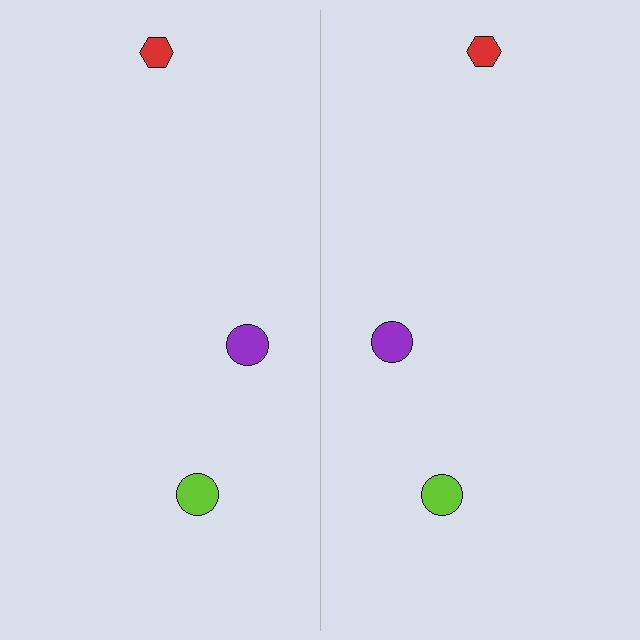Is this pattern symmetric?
Yes, this pattern has bilateral (reflection) symmetry.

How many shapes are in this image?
There are 6 shapes in this image.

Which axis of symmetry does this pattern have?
The pattern has a vertical axis of symmetry running through the center of the image.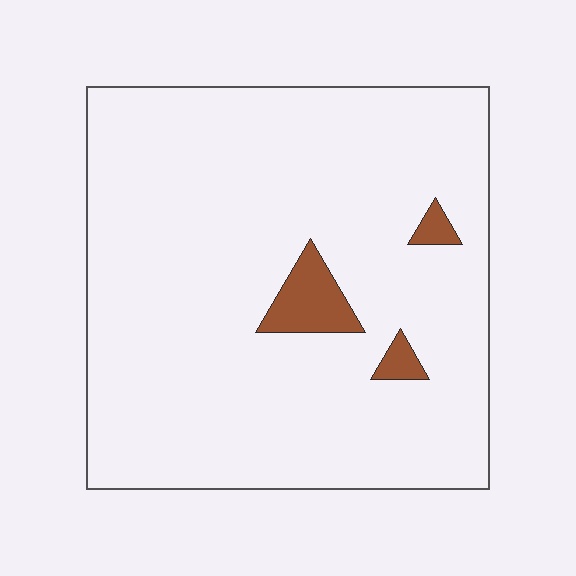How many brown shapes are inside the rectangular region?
3.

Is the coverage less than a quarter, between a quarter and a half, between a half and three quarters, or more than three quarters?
Less than a quarter.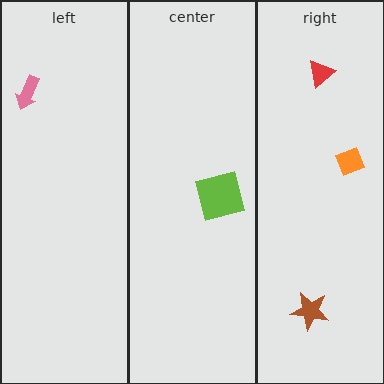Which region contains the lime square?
The center region.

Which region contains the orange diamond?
The right region.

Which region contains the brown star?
The right region.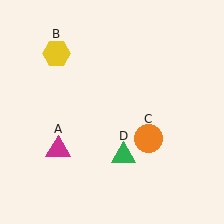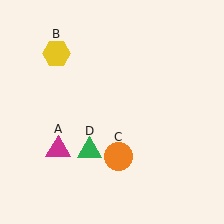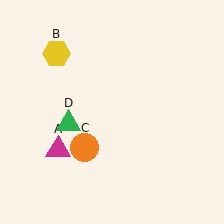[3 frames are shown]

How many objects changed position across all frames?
2 objects changed position: orange circle (object C), green triangle (object D).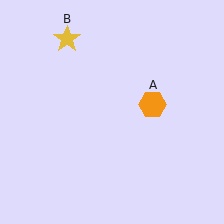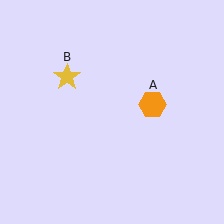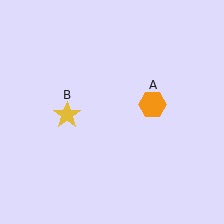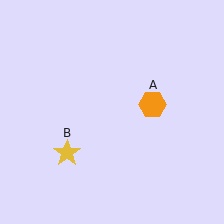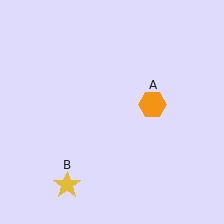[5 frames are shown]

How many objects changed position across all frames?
1 object changed position: yellow star (object B).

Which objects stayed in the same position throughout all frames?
Orange hexagon (object A) remained stationary.